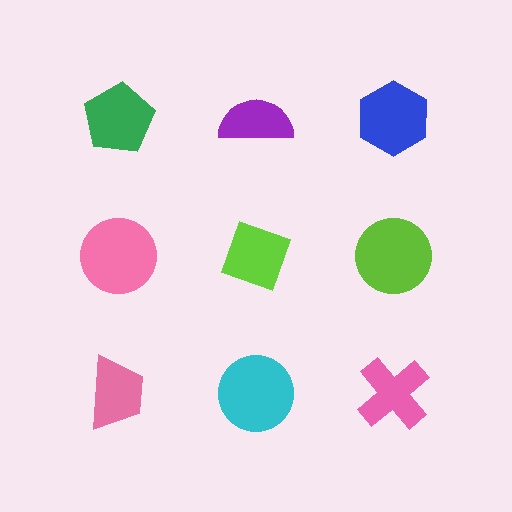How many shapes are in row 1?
3 shapes.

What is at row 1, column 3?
A blue hexagon.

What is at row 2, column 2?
A lime diamond.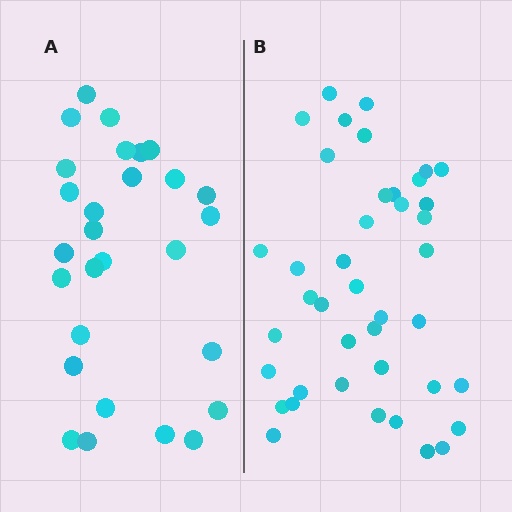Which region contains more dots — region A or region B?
Region B (the right region) has more dots.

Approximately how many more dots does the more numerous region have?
Region B has approximately 15 more dots than region A.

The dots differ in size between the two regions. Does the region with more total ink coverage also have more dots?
No. Region A has more total ink coverage because its dots are larger, but region B actually contains more individual dots. Total area can be misleading — the number of items is what matters here.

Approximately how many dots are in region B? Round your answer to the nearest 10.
About 40 dots. (The exact count is 41, which rounds to 40.)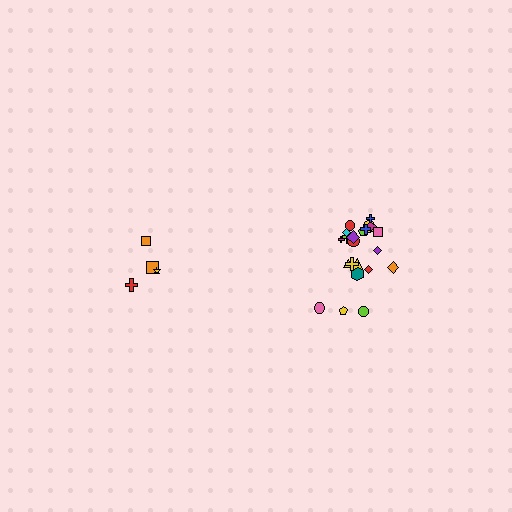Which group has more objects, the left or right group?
The right group.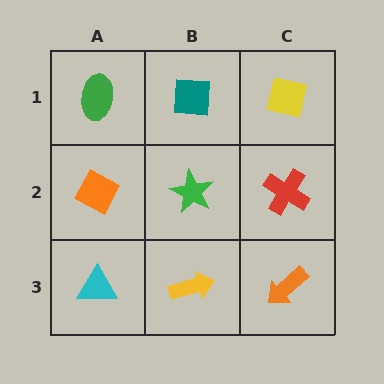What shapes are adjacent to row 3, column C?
A red cross (row 2, column C), a yellow arrow (row 3, column B).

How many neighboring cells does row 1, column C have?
2.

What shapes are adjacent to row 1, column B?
A green star (row 2, column B), a green ellipse (row 1, column A), a yellow square (row 1, column C).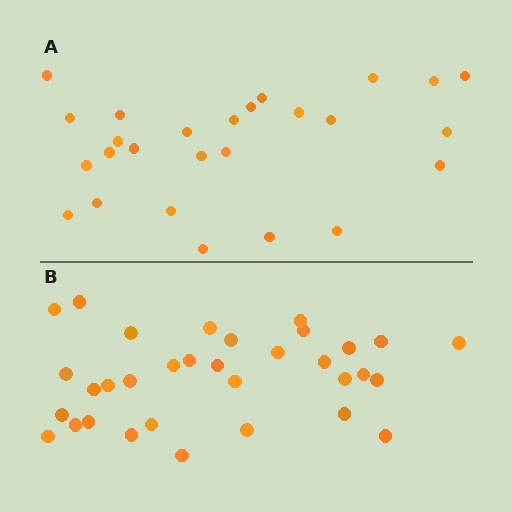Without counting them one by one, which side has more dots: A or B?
Region B (the bottom region) has more dots.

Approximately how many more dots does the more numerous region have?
Region B has roughly 8 or so more dots than region A.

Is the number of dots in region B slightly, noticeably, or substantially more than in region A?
Region B has noticeably more, but not dramatically so. The ratio is roughly 1.3 to 1.